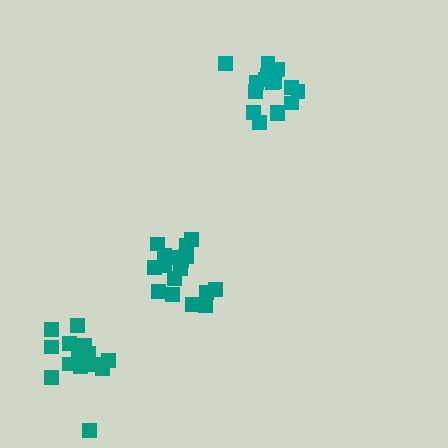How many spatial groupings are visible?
There are 3 spatial groupings.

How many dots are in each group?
Group 1: 18 dots, Group 2: 15 dots, Group 3: 16 dots (49 total).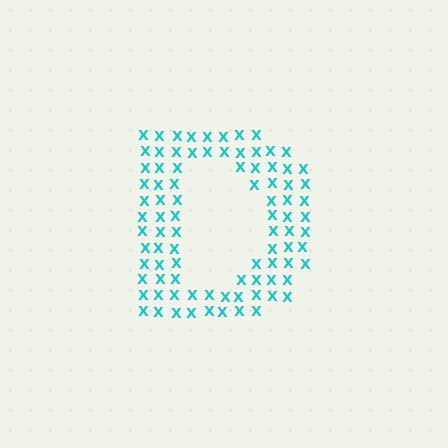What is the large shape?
The large shape is the letter D.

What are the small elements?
The small elements are letter X's.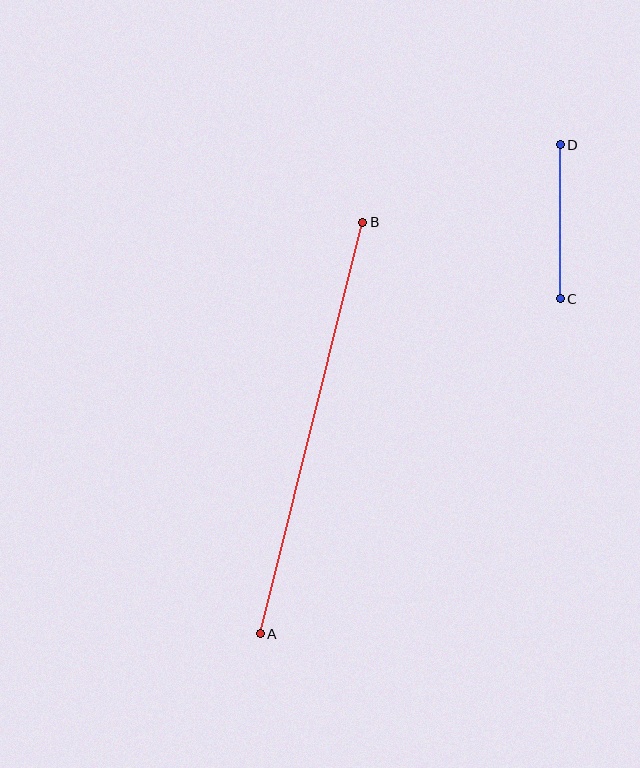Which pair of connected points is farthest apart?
Points A and B are farthest apart.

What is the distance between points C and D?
The distance is approximately 154 pixels.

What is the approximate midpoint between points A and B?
The midpoint is at approximately (311, 428) pixels.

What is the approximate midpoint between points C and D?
The midpoint is at approximately (560, 222) pixels.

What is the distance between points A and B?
The distance is approximately 424 pixels.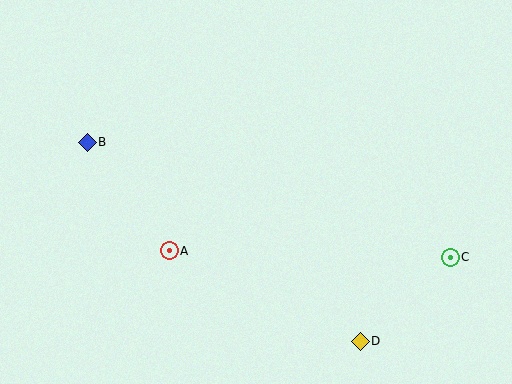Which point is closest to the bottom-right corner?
Point C is closest to the bottom-right corner.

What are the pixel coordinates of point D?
Point D is at (360, 341).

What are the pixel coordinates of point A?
Point A is at (169, 251).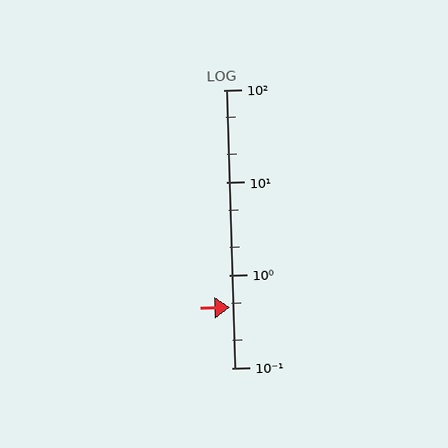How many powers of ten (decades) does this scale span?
The scale spans 3 decades, from 0.1 to 100.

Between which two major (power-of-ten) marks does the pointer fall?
The pointer is between 0.1 and 1.